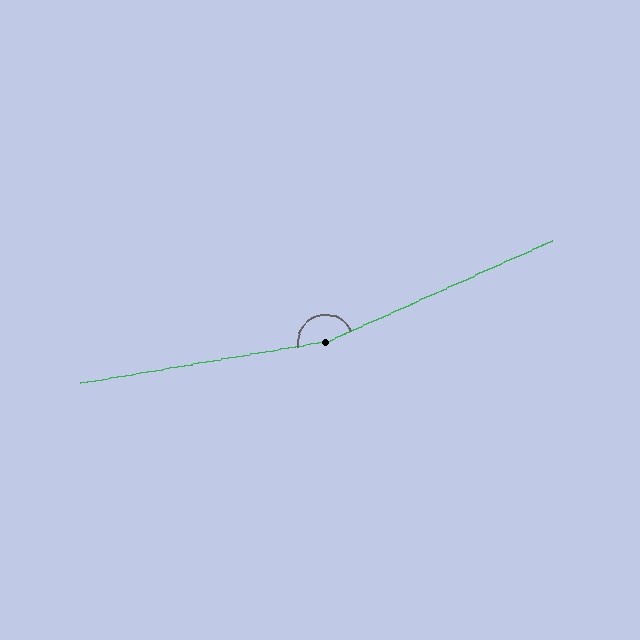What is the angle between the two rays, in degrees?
Approximately 165 degrees.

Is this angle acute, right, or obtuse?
It is obtuse.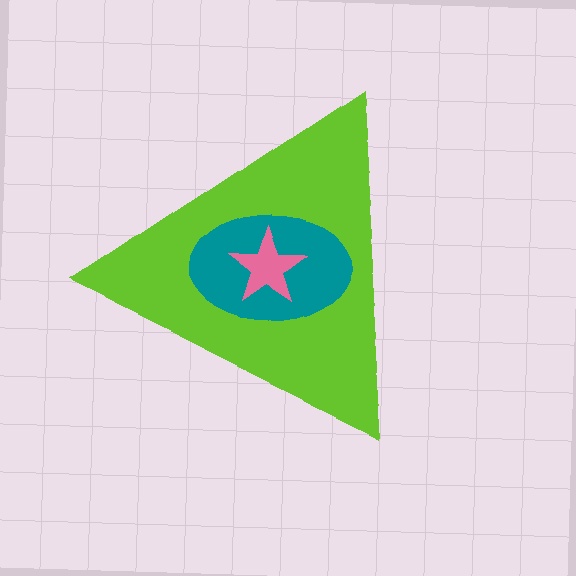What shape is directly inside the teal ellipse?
The pink star.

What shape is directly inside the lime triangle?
The teal ellipse.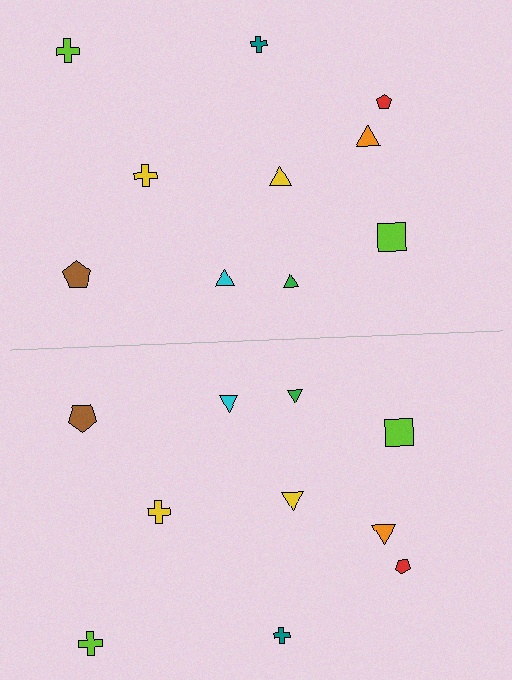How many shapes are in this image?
There are 20 shapes in this image.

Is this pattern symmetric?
Yes, this pattern has bilateral (reflection) symmetry.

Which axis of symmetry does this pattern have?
The pattern has a horizontal axis of symmetry running through the center of the image.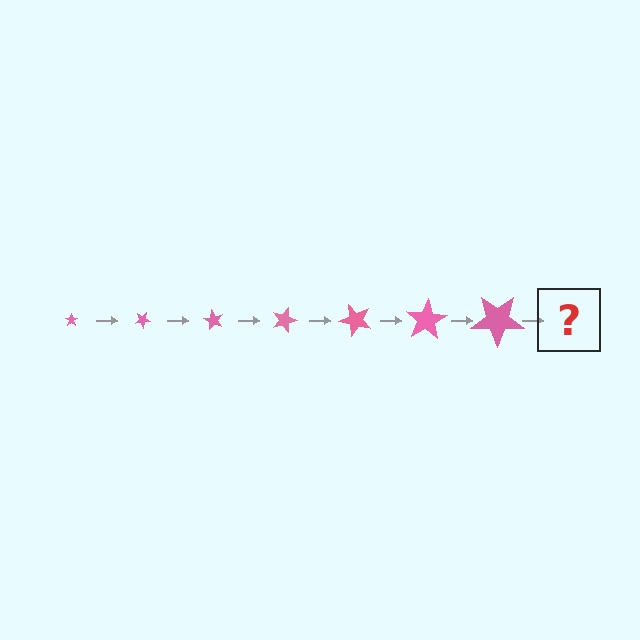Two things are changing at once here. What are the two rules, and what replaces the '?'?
The two rules are that the star grows larger each step and it rotates 30 degrees each step. The '?' should be a star, larger than the previous one and rotated 210 degrees from the start.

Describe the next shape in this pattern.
It should be a star, larger than the previous one and rotated 210 degrees from the start.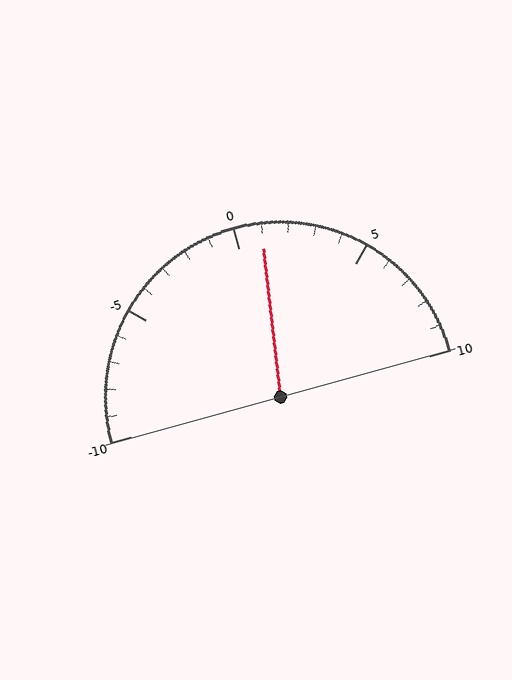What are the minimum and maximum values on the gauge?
The gauge ranges from -10 to 10.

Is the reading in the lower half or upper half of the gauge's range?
The reading is in the upper half of the range (-10 to 10).